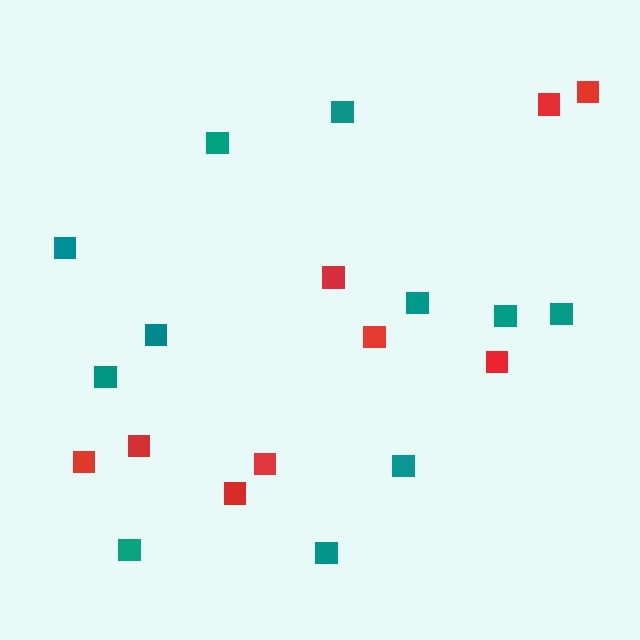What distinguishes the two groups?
There are 2 groups: one group of teal squares (11) and one group of red squares (9).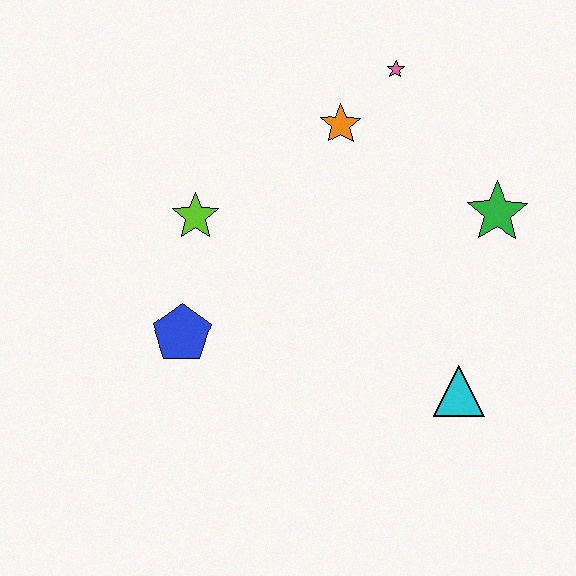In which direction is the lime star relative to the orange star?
The lime star is to the left of the orange star.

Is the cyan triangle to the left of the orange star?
No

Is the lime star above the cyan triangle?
Yes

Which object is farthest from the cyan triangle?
The pink star is farthest from the cyan triangle.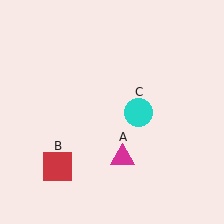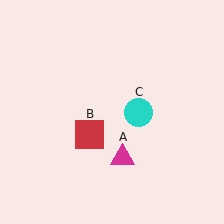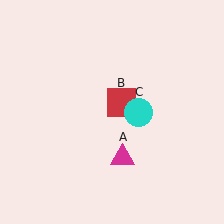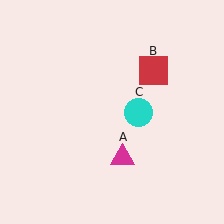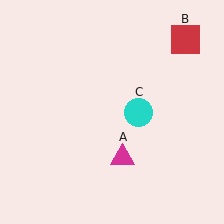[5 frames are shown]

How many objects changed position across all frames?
1 object changed position: red square (object B).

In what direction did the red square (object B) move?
The red square (object B) moved up and to the right.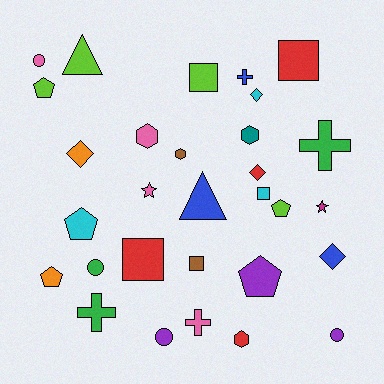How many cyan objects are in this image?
There are 3 cyan objects.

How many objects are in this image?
There are 30 objects.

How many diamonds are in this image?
There are 4 diamonds.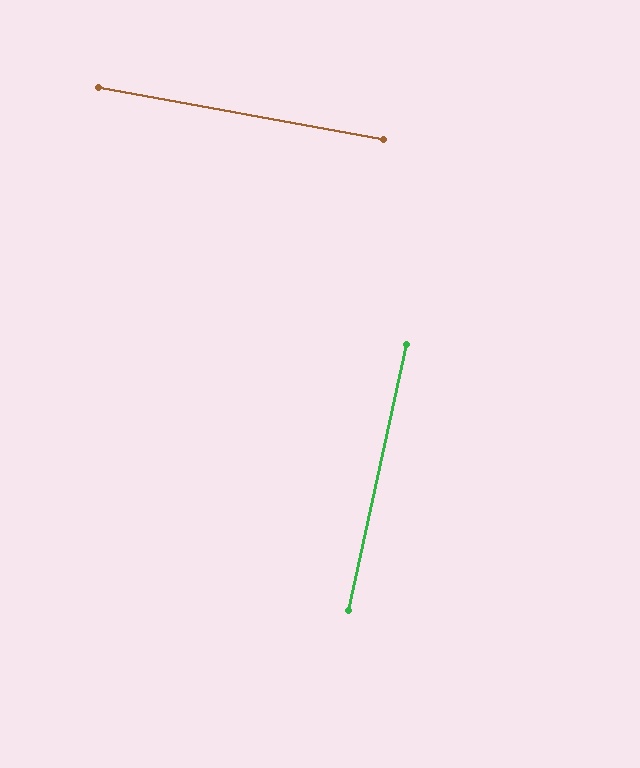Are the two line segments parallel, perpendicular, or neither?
Perpendicular — they meet at approximately 88°.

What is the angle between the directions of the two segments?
Approximately 88 degrees.